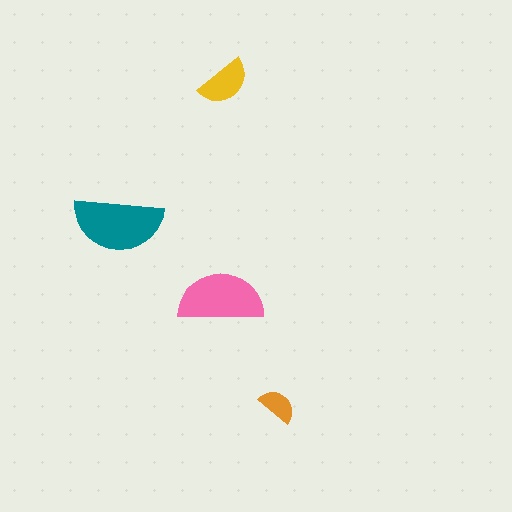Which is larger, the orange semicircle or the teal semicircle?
The teal one.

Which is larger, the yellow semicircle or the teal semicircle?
The teal one.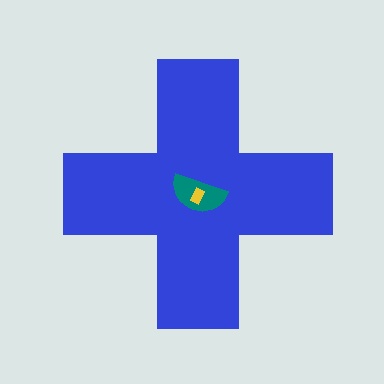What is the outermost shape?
The blue cross.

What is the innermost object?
The yellow rectangle.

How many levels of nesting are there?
3.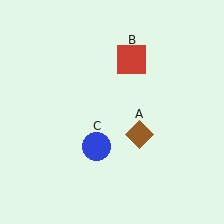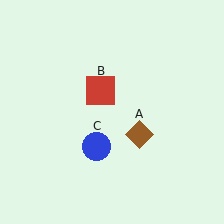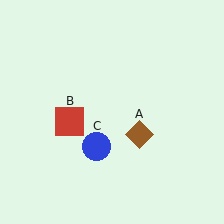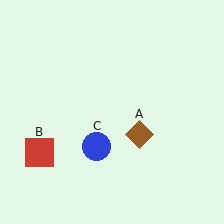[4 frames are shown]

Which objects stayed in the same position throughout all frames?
Brown diamond (object A) and blue circle (object C) remained stationary.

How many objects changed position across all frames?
1 object changed position: red square (object B).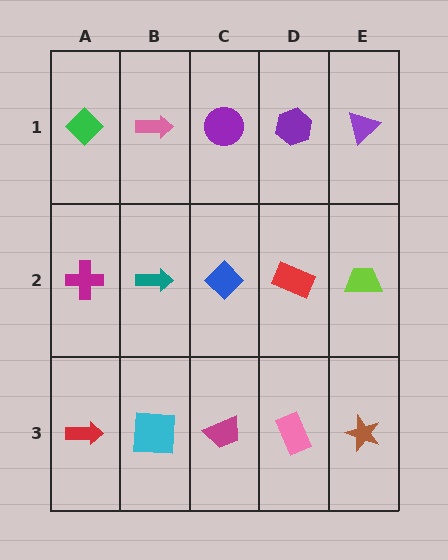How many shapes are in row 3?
5 shapes.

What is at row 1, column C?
A purple circle.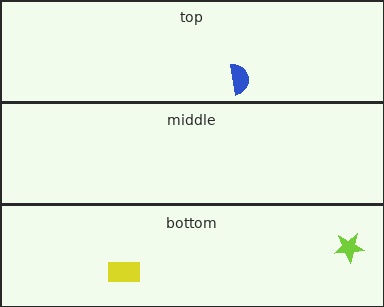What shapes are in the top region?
The blue semicircle.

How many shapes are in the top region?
1.